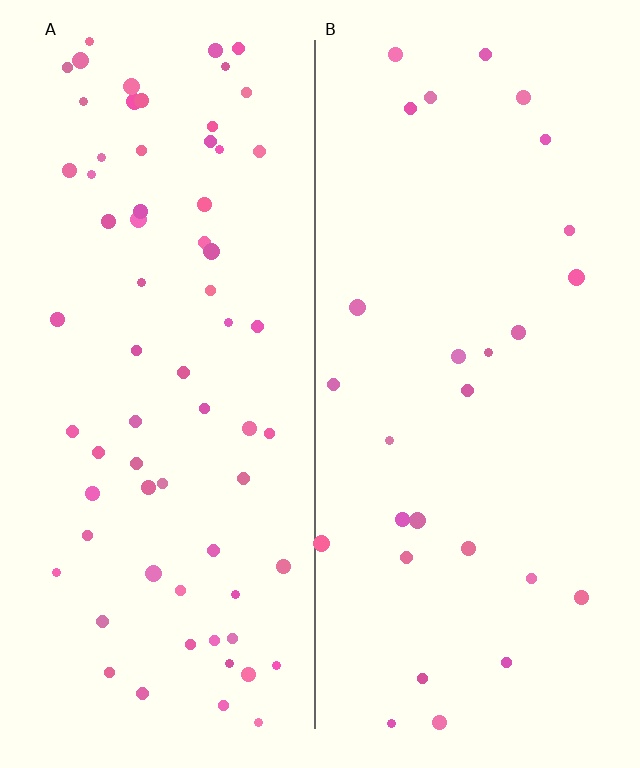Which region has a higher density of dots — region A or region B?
A (the left).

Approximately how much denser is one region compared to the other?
Approximately 2.4× — region A over region B.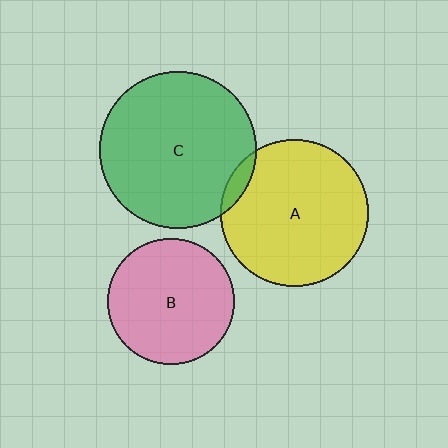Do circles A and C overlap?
Yes.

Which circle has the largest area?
Circle C (green).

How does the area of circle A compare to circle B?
Approximately 1.4 times.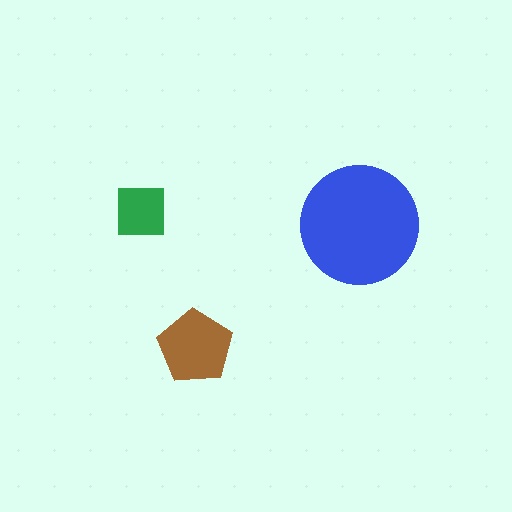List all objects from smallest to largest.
The green square, the brown pentagon, the blue circle.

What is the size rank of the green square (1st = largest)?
3rd.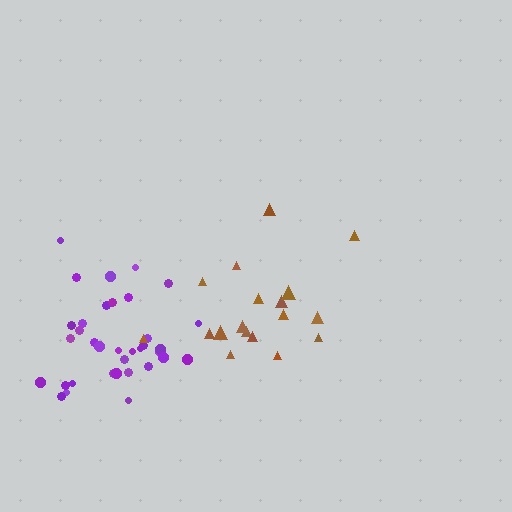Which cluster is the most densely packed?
Purple.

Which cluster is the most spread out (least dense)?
Brown.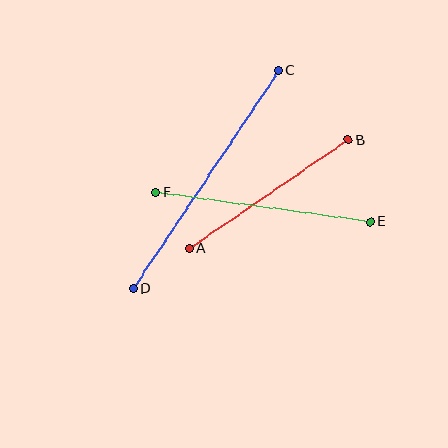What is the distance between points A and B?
The distance is approximately 193 pixels.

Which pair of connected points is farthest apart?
Points C and D are farthest apart.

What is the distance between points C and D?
The distance is approximately 262 pixels.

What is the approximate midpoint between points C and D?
The midpoint is at approximately (206, 180) pixels.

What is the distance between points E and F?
The distance is approximately 217 pixels.